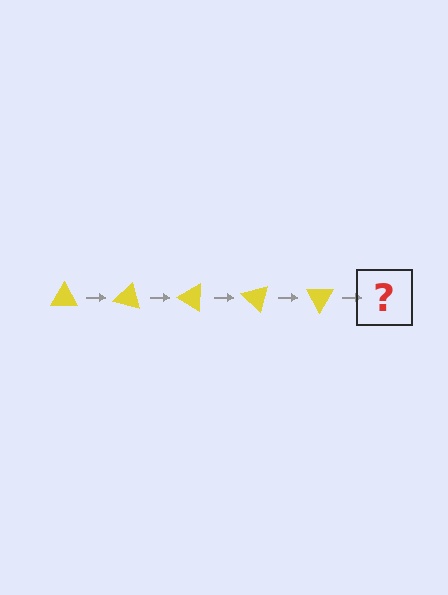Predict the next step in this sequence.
The next step is a yellow triangle rotated 75 degrees.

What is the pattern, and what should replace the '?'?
The pattern is that the triangle rotates 15 degrees each step. The '?' should be a yellow triangle rotated 75 degrees.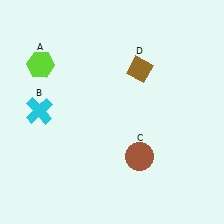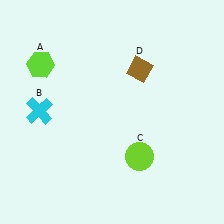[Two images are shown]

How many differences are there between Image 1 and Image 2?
There is 1 difference between the two images.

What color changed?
The circle (C) changed from brown in Image 1 to lime in Image 2.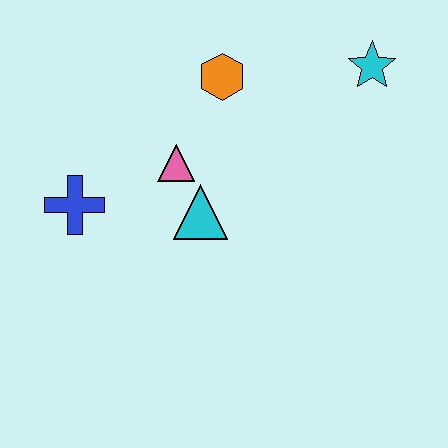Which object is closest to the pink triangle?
The cyan triangle is closest to the pink triangle.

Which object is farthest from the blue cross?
The cyan star is farthest from the blue cross.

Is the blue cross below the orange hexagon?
Yes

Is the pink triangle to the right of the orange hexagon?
No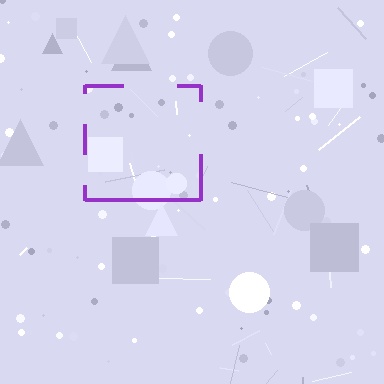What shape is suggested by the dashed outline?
The dashed outline suggests a square.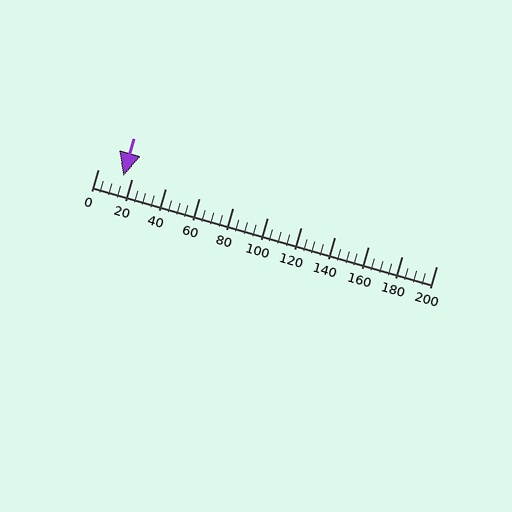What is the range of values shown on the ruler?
The ruler shows values from 0 to 200.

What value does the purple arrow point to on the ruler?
The purple arrow points to approximately 15.